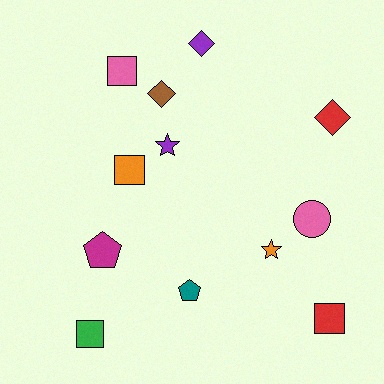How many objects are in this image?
There are 12 objects.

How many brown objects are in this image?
There is 1 brown object.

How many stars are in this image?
There are 2 stars.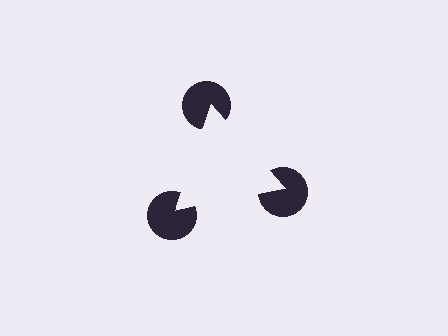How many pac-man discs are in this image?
There are 3 — one at each vertex of the illusory triangle.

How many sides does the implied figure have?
3 sides.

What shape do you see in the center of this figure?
An illusory triangle — its edges are inferred from the aligned wedge cuts in the pac-man discs, not physically drawn.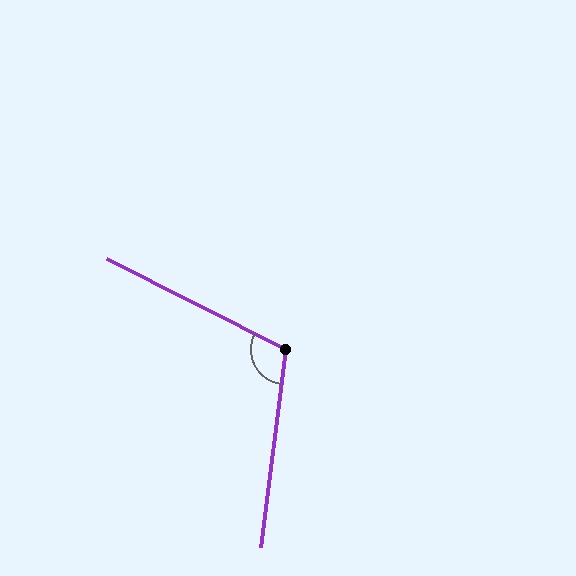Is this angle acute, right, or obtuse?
It is obtuse.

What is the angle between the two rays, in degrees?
Approximately 110 degrees.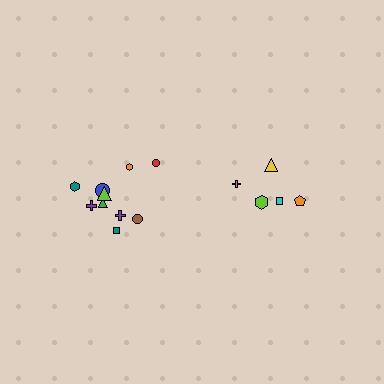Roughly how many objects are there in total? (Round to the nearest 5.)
Roughly 15 objects in total.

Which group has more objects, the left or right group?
The left group.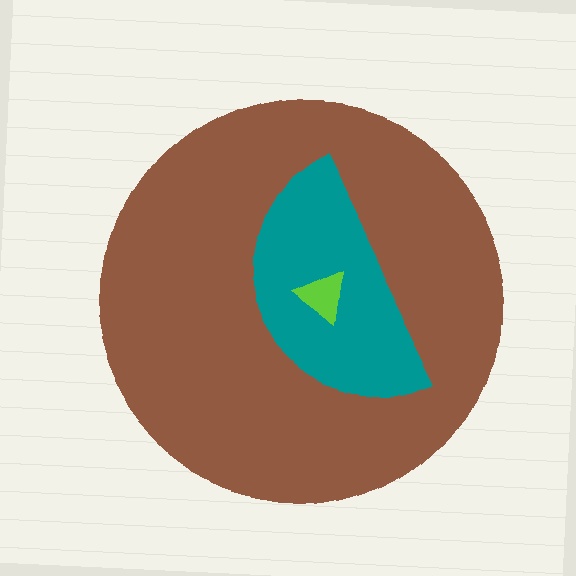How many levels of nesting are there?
3.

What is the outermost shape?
The brown circle.